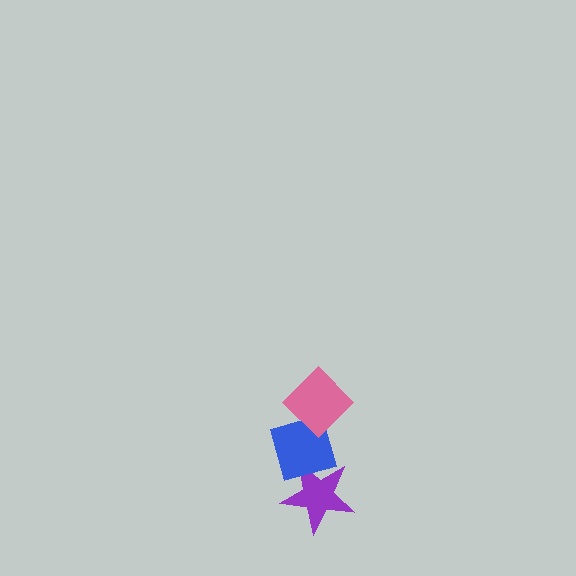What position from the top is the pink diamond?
The pink diamond is 1st from the top.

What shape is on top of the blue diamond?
The pink diamond is on top of the blue diamond.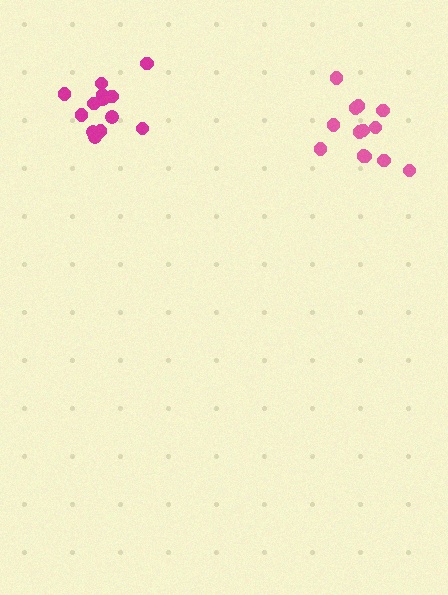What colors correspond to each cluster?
The clusters are colored: pink, magenta.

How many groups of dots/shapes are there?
There are 2 groups.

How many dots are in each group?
Group 1: 13 dots, Group 2: 13 dots (26 total).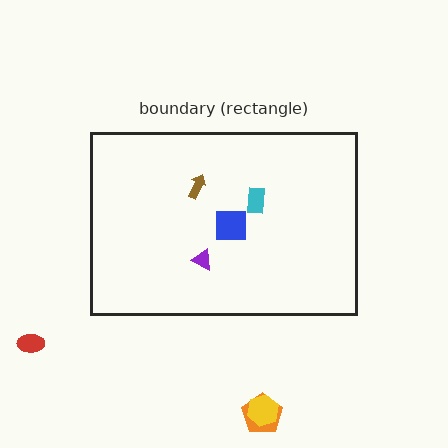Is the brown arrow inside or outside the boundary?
Inside.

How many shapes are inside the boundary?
4 inside, 3 outside.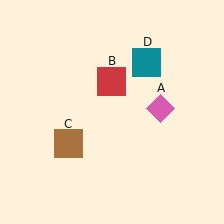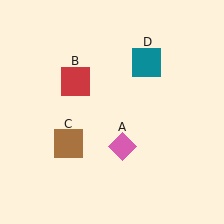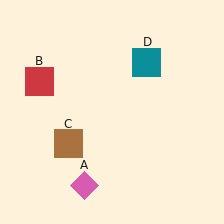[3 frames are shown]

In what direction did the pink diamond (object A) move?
The pink diamond (object A) moved down and to the left.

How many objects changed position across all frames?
2 objects changed position: pink diamond (object A), red square (object B).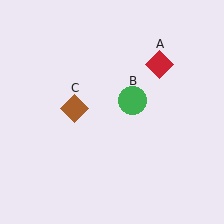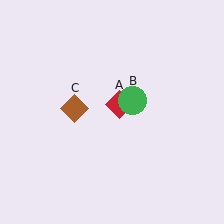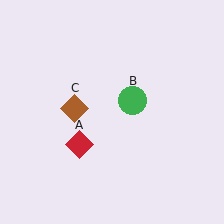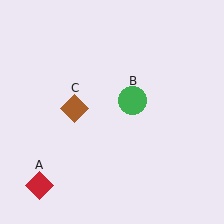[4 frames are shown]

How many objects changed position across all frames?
1 object changed position: red diamond (object A).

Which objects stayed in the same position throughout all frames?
Green circle (object B) and brown diamond (object C) remained stationary.